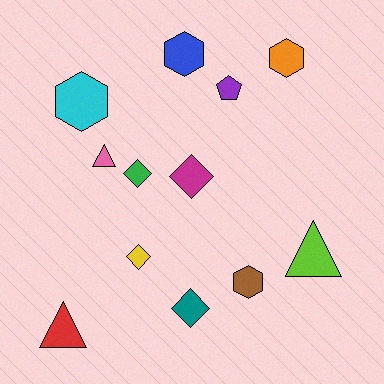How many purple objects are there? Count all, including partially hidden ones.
There is 1 purple object.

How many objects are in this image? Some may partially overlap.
There are 12 objects.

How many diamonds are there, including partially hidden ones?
There are 4 diamonds.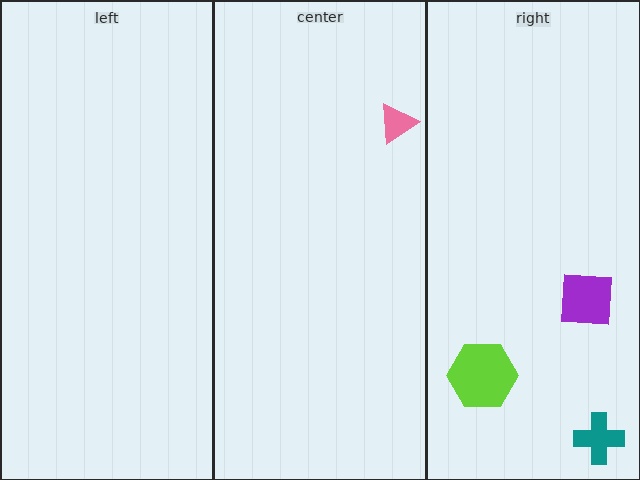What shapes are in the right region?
The purple square, the lime hexagon, the teal cross.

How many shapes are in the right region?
3.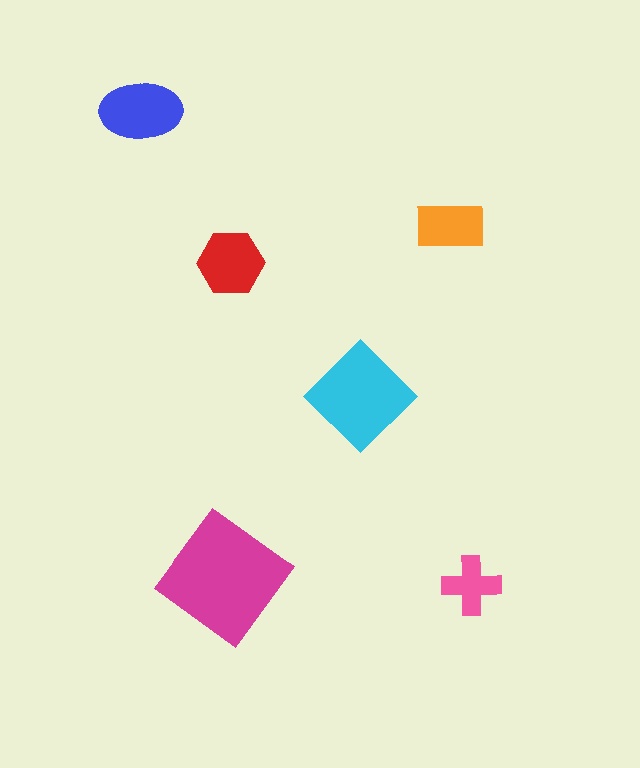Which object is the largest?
The magenta diamond.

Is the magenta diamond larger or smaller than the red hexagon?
Larger.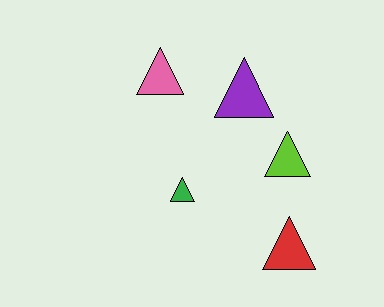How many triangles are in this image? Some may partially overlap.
There are 5 triangles.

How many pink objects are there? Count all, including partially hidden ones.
There is 1 pink object.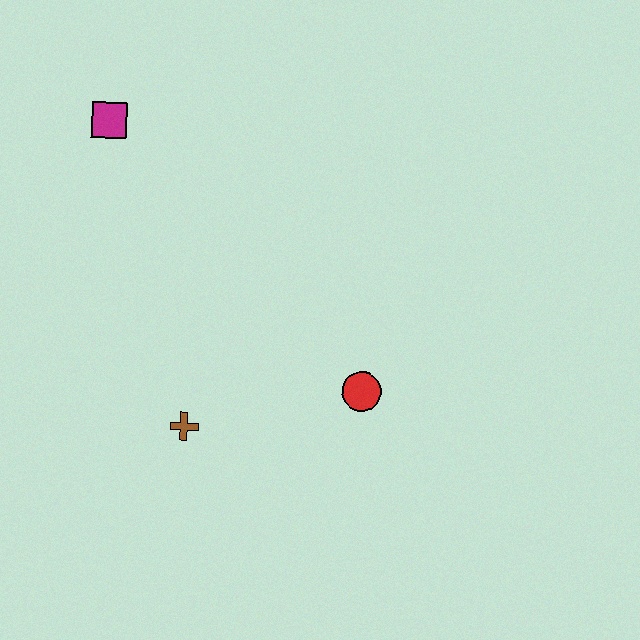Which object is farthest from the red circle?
The magenta square is farthest from the red circle.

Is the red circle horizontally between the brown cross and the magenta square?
No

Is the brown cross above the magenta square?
No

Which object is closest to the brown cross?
The red circle is closest to the brown cross.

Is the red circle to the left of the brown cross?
No